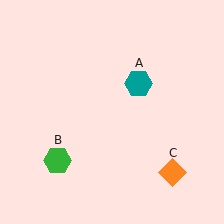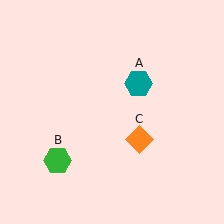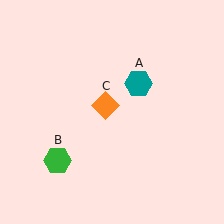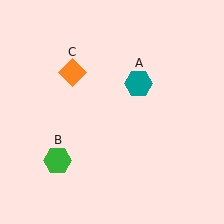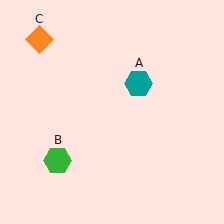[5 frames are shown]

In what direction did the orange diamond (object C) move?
The orange diamond (object C) moved up and to the left.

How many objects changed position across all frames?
1 object changed position: orange diamond (object C).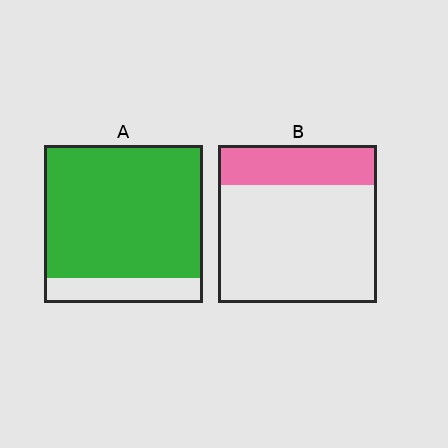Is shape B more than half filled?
No.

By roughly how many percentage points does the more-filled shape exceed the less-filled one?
By roughly 60 percentage points (A over B).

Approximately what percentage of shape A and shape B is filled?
A is approximately 85% and B is approximately 25%.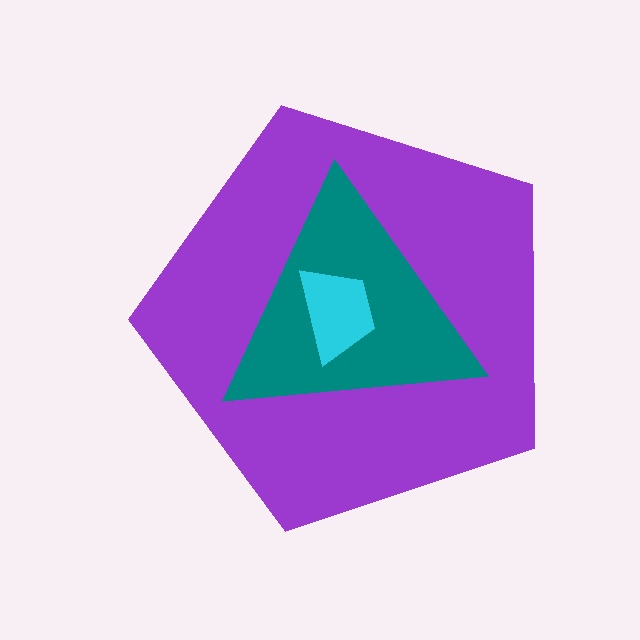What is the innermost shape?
The cyan trapezoid.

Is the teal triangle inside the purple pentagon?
Yes.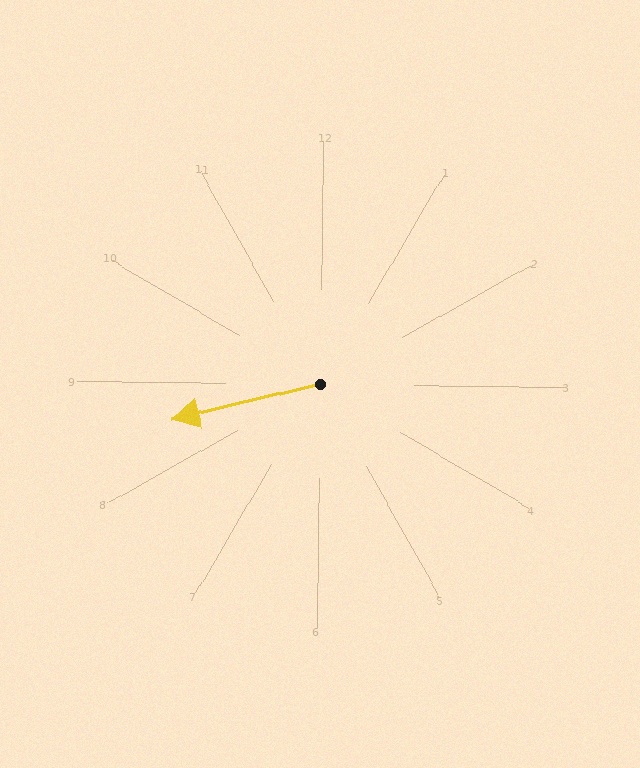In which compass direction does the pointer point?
West.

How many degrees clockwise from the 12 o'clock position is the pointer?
Approximately 256 degrees.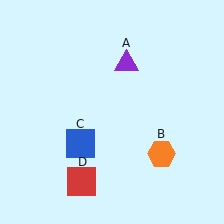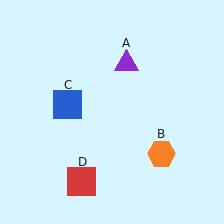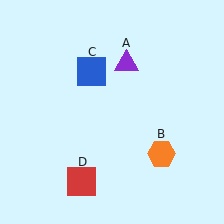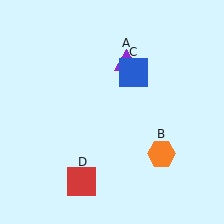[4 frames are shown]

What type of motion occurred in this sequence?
The blue square (object C) rotated clockwise around the center of the scene.